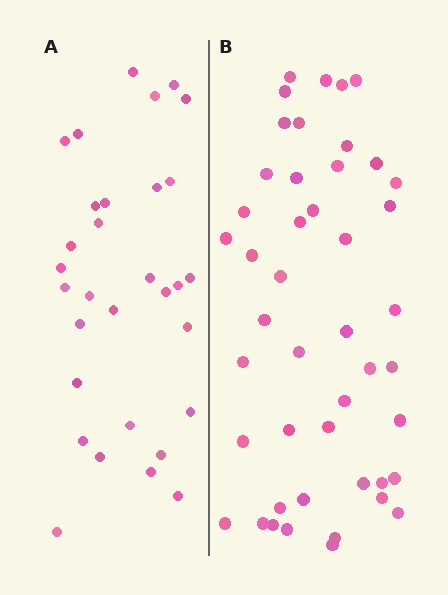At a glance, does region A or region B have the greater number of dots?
Region B (the right region) has more dots.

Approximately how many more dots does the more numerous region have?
Region B has approximately 15 more dots than region A.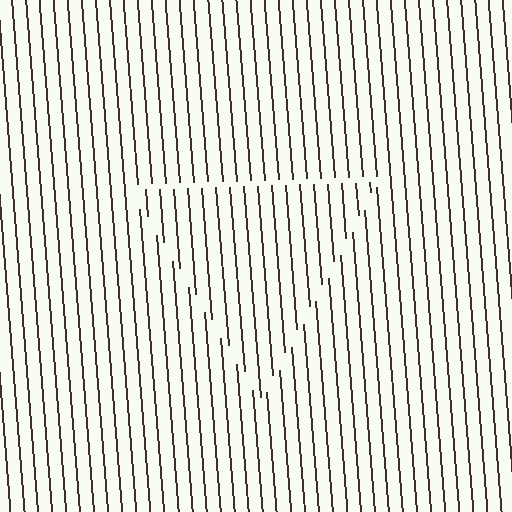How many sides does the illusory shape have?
3 sides — the line-ends trace a triangle.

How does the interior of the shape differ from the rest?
The interior of the shape contains the same grating, shifted by half a period — the contour is defined by the phase discontinuity where line-ends from the inner and outer gratings abut.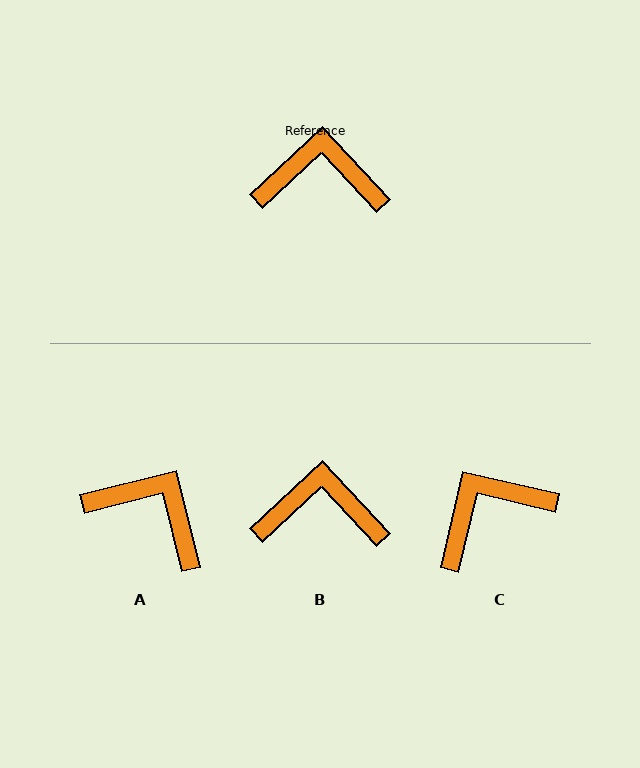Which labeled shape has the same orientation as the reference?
B.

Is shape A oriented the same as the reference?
No, it is off by about 29 degrees.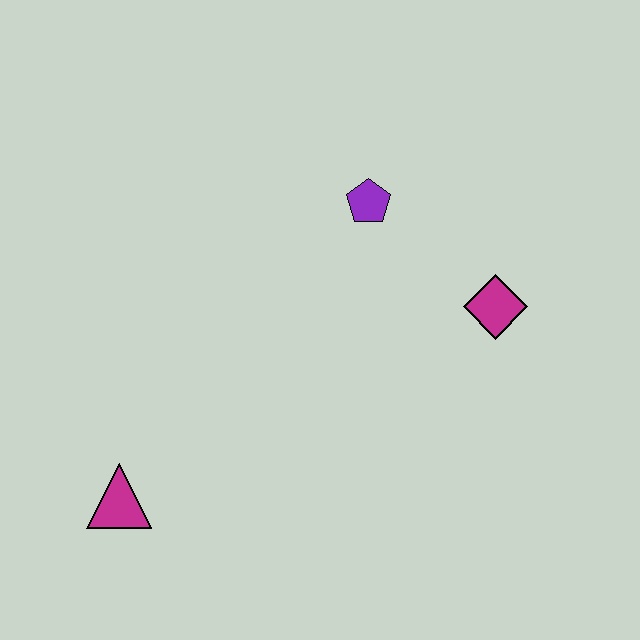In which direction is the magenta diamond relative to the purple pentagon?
The magenta diamond is to the right of the purple pentagon.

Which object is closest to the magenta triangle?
The purple pentagon is closest to the magenta triangle.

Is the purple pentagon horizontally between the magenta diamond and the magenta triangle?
Yes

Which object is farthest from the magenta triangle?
The magenta diamond is farthest from the magenta triangle.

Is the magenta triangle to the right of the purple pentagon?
No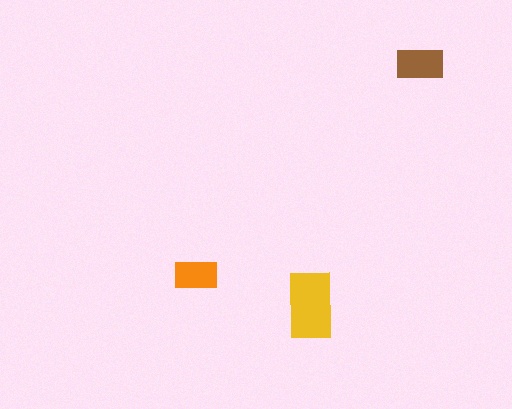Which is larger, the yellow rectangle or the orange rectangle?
The yellow one.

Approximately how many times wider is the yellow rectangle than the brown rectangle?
About 1.5 times wider.